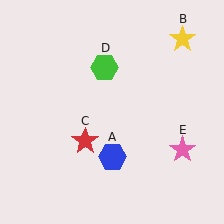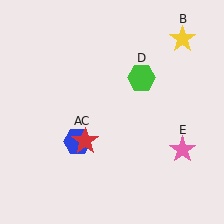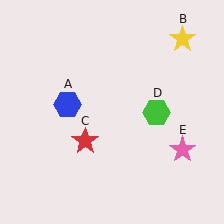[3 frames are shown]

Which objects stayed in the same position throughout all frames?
Yellow star (object B) and red star (object C) and pink star (object E) remained stationary.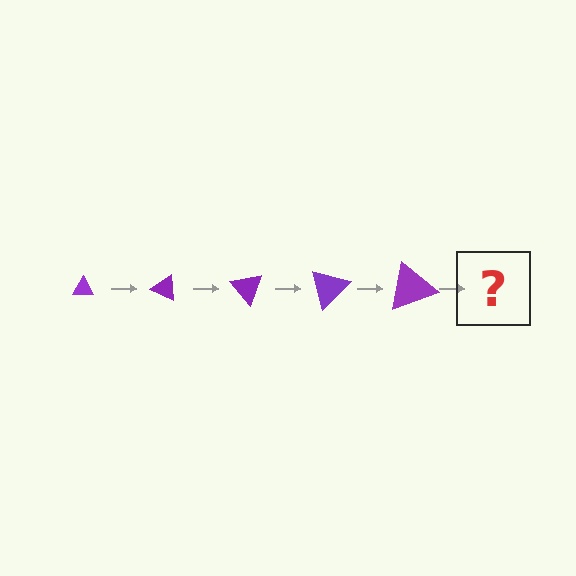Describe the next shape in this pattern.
It should be a triangle, larger than the previous one and rotated 125 degrees from the start.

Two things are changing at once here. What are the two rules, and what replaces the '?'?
The two rules are that the triangle grows larger each step and it rotates 25 degrees each step. The '?' should be a triangle, larger than the previous one and rotated 125 degrees from the start.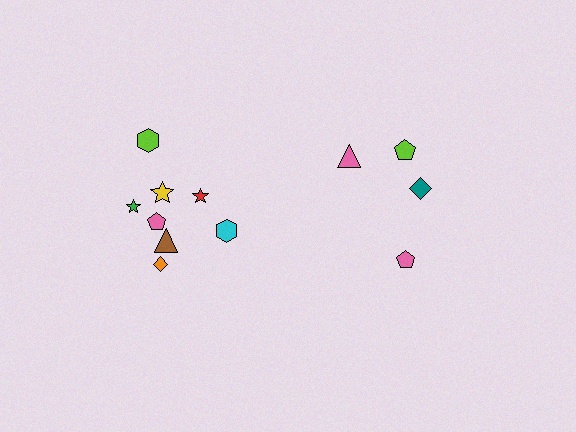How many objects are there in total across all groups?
There are 12 objects.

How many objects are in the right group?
There are 4 objects.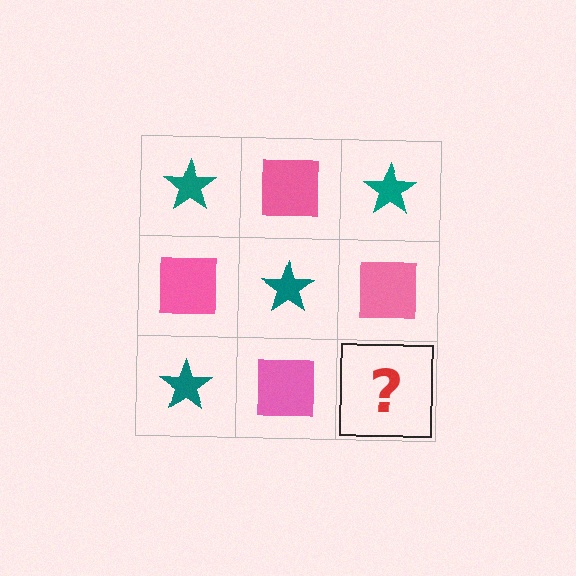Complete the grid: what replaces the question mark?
The question mark should be replaced with a teal star.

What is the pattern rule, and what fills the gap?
The rule is that it alternates teal star and pink square in a checkerboard pattern. The gap should be filled with a teal star.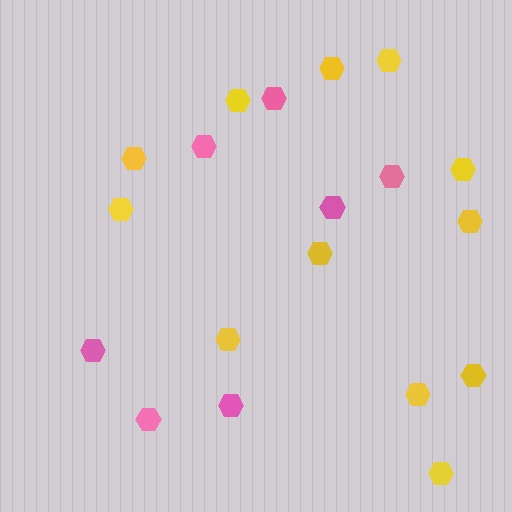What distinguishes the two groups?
There are 2 groups: one group of yellow hexagons (12) and one group of pink hexagons (7).